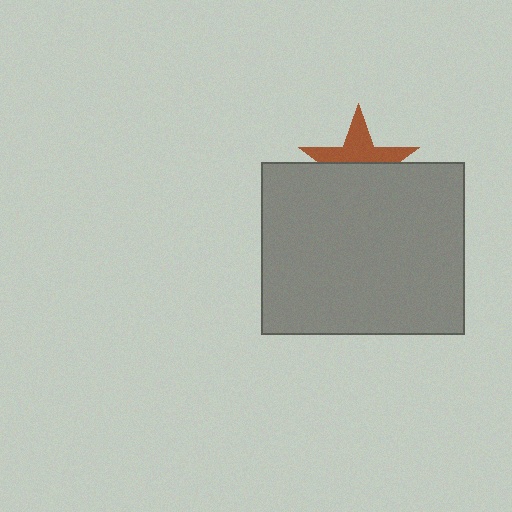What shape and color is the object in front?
The object in front is a gray rectangle.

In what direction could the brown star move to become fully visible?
The brown star could move up. That would shift it out from behind the gray rectangle entirely.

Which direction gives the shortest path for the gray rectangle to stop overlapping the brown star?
Moving down gives the shortest separation.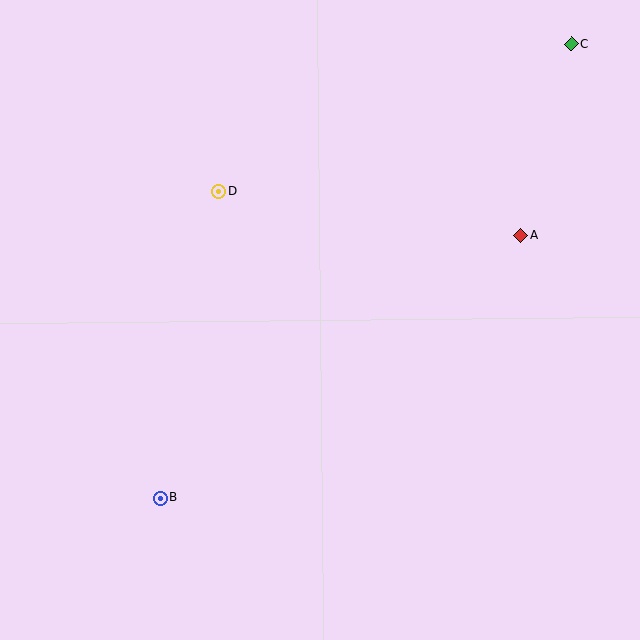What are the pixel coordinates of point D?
Point D is at (218, 191).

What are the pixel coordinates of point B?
Point B is at (160, 498).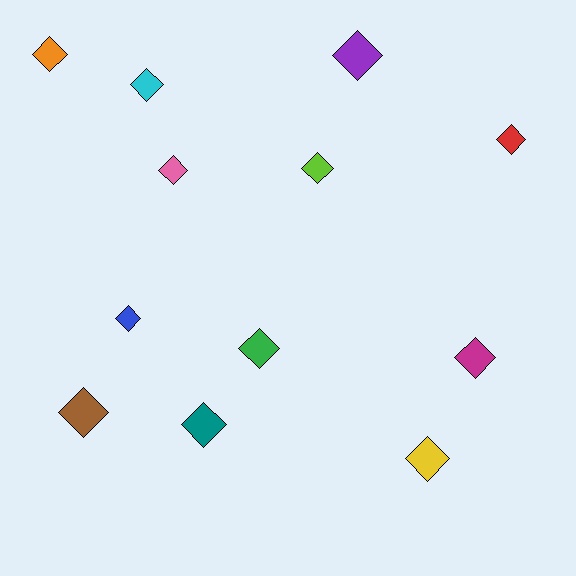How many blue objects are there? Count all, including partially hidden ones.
There is 1 blue object.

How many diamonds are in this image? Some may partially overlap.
There are 12 diamonds.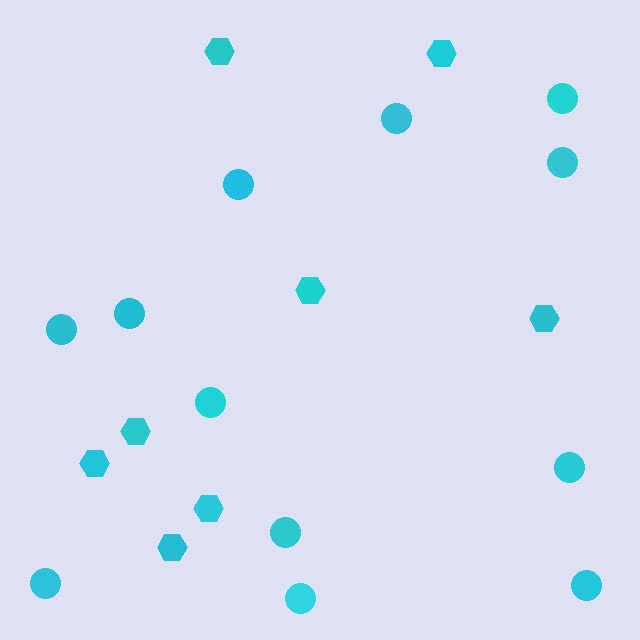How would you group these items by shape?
There are 2 groups: one group of hexagons (8) and one group of circles (12).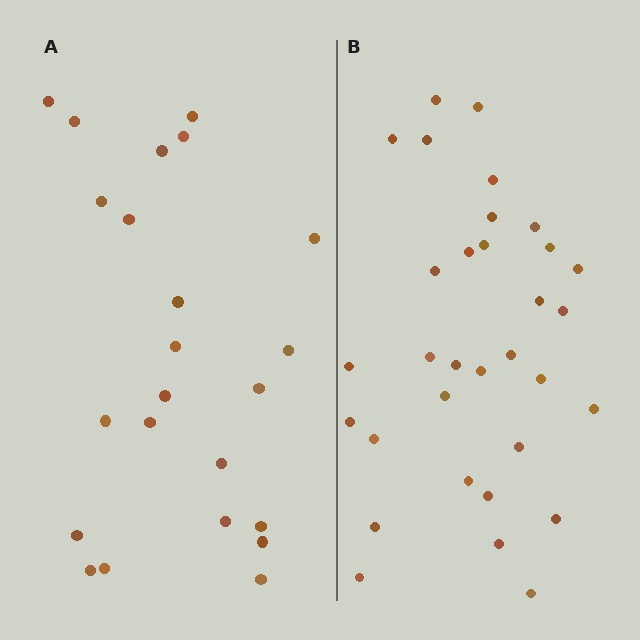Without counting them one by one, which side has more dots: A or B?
Region B (the right region) has more dots.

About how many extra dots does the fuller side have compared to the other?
Region B has roughly 8 or so more dots than region A.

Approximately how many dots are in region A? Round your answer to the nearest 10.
About 20 dots. (The exact count is 23, which rounds to 20.)